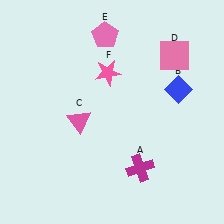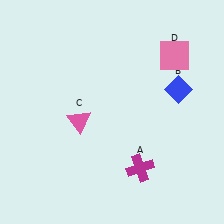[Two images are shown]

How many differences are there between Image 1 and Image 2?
There are 2 differences between the two images.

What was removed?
The pink star (F), the pink pentagon (E) were removed in Image 2.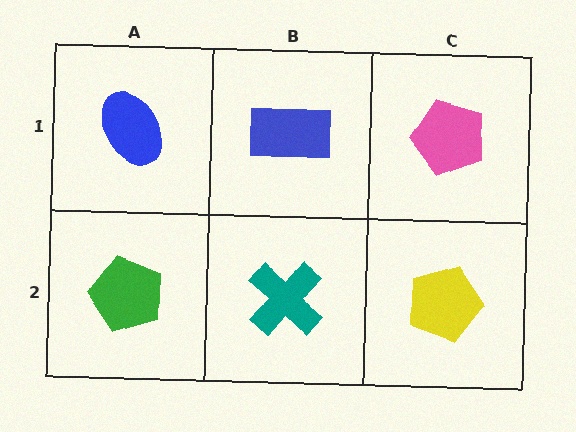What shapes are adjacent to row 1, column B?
A teal cross (row 2, column B), a blue ellipse (row 1, column A), a pink pentagon (row 1, column C).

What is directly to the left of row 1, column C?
A blue rectangle.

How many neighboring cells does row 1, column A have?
2.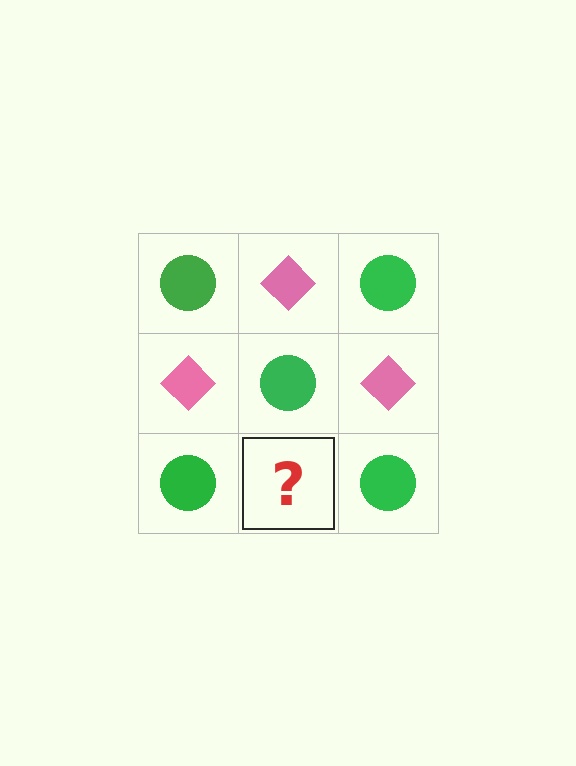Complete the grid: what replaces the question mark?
The question mark should be replaced with a pink diamond.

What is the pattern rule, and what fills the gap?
The rule is that it alternates green circle and pink diamond in a checkerboard pattern. The gap should be filled with a pink diamond.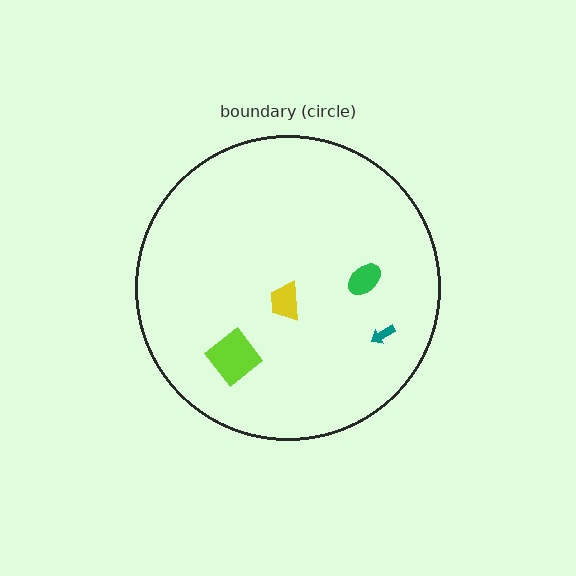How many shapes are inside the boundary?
4 inside, 0 outside.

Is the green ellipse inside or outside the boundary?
Inside.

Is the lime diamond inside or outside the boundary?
Inside.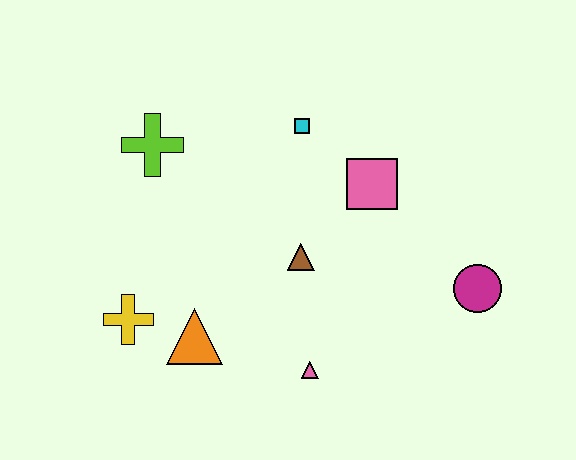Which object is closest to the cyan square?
The pink square is closest to the cyan square.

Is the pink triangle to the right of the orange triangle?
Yes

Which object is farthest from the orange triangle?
The magenta circle is farthest from the orange triangle.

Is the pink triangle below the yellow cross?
Yes